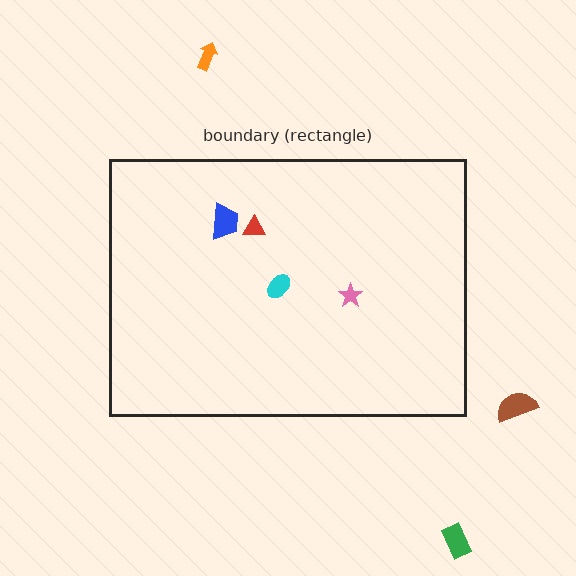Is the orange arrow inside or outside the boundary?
Outside.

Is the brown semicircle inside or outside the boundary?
Outside.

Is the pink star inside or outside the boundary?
Inside.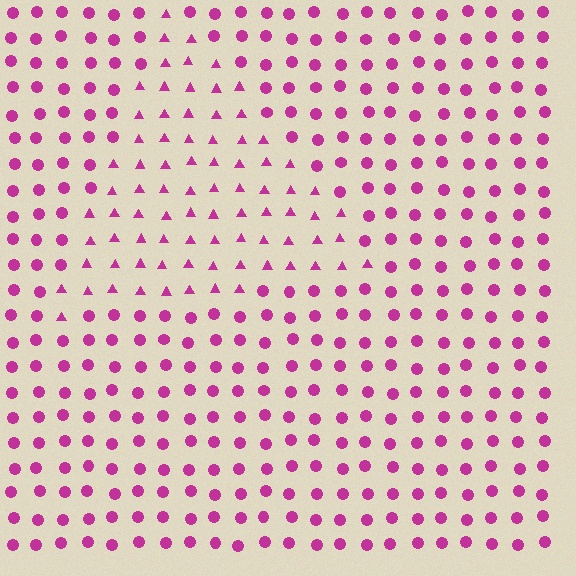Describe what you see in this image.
The image is filled with small magenta elements arranged in a uniform grid. A triangle-shaped region contains triangles, while the surrounding area contains circles. The boundary is defined purely by the change in element shape.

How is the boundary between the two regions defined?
The boundary is defined by a change in element shape: triangles inside vs. circles outside. All elements share the same color and spacing.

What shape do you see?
I see a triangle.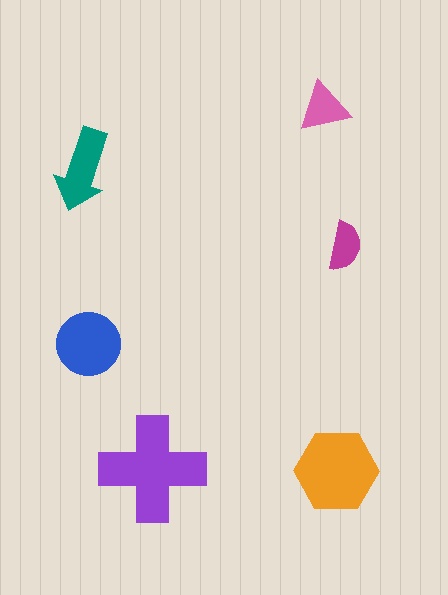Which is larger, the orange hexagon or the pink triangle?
The orange hexagon.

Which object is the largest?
The purple cross.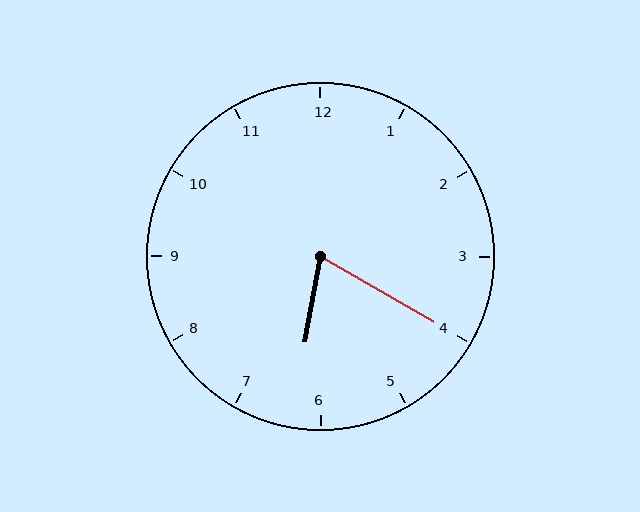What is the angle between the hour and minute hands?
Approximately 70 degrees.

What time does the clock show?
6:20.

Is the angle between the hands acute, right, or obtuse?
It is acute.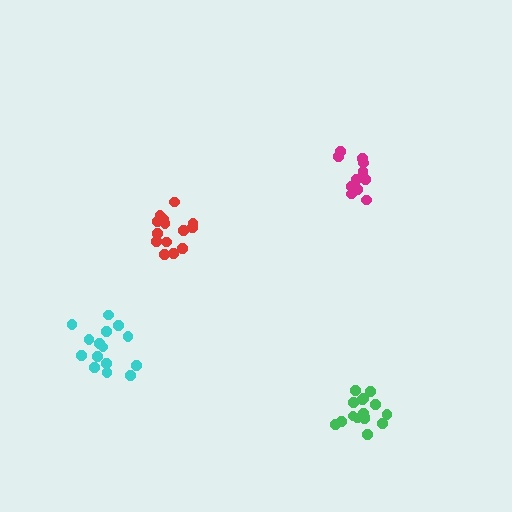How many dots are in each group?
Group 1: 11 dots, Group 2: 14 dots, Group 3: 15 dots, Group 4: 16 dots (56 total).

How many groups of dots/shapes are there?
There are 4 groups.